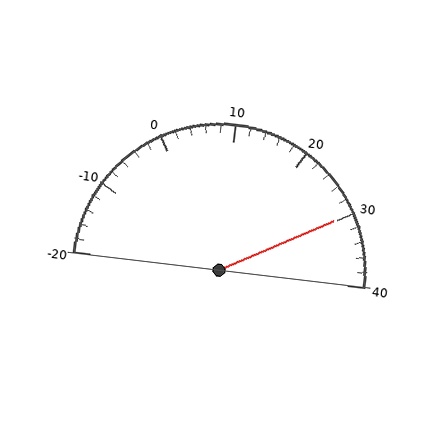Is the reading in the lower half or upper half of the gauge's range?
The reading is in the upper half of the range (-20 to 40).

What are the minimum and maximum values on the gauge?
The gauge ranges from -20 to 40.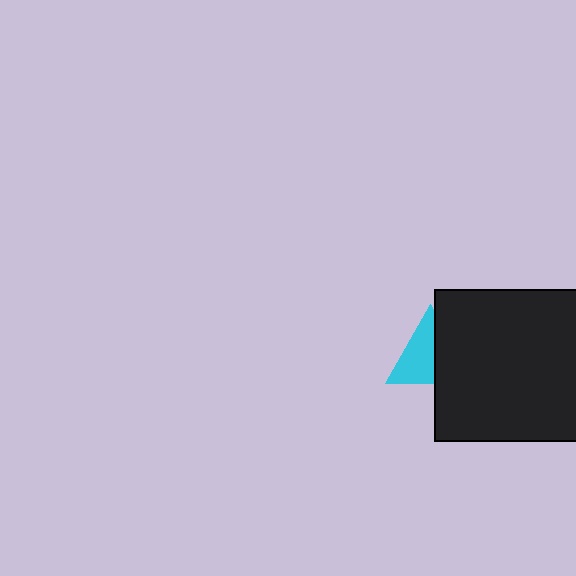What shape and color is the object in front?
The object in front is a black square.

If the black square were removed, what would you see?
You would see the complete cyan triangle.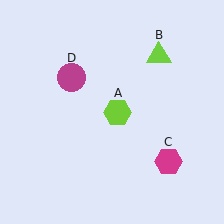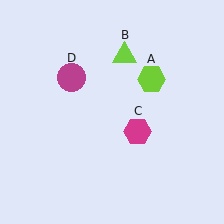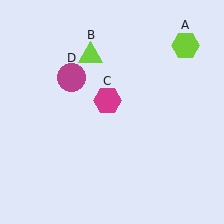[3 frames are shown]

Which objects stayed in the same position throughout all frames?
Magenta circle (object D) remained stationary.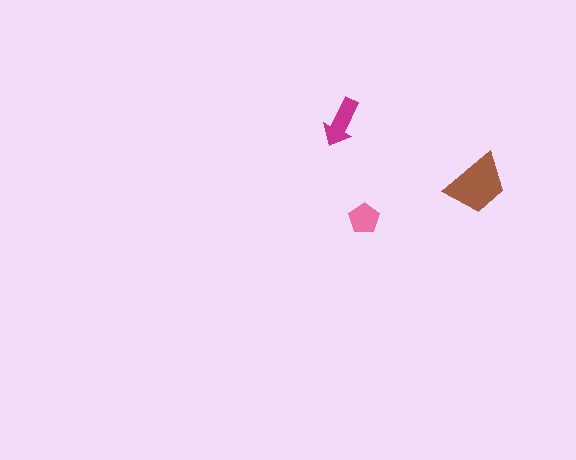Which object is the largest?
The brown trapezoid.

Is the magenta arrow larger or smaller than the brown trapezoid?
Smaller.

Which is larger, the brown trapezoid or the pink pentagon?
The brown trapezoid.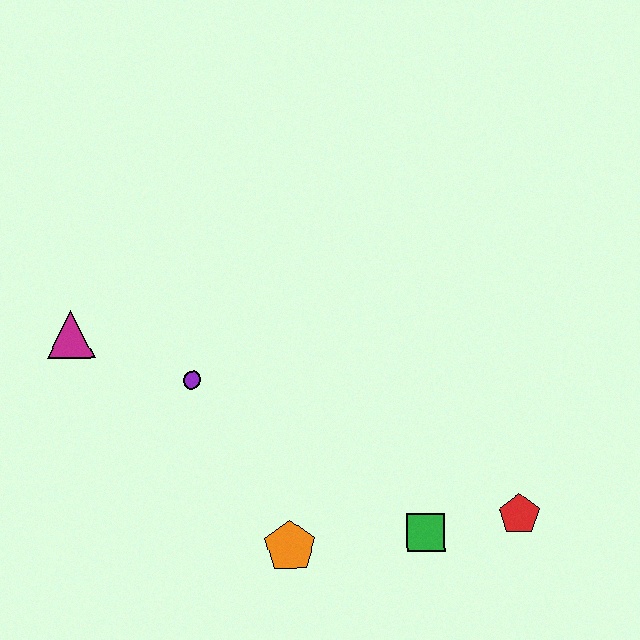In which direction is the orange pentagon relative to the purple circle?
The orange pentagon is below the purple circle.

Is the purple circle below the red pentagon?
No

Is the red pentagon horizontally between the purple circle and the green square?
No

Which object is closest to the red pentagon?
The green square is closest to the red pentagon.